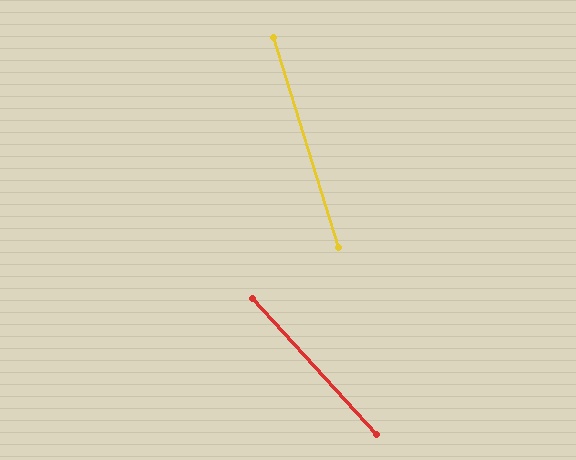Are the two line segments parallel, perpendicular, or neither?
Neither parallel nor perpendicular — they differ by about 25°.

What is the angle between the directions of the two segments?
Approximately 25 degrees.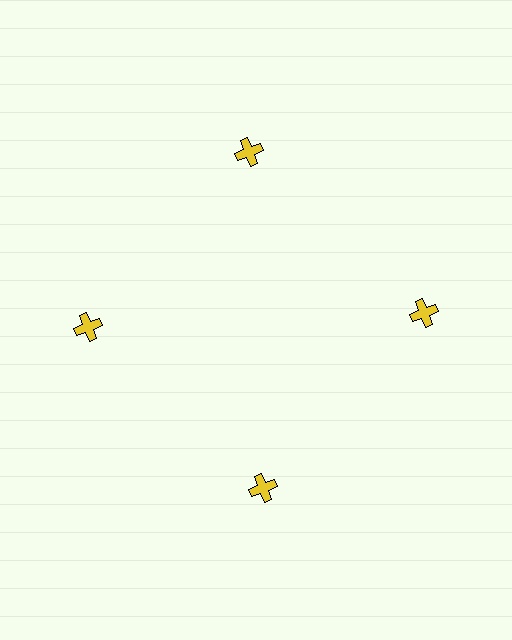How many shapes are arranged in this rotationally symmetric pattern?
There are 4 shapes, arranged in 4 groups of 1.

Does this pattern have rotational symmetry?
Yes, this pattern has 4-fold rotational symmetry. It looks the same after rotating 90 degrees around the center.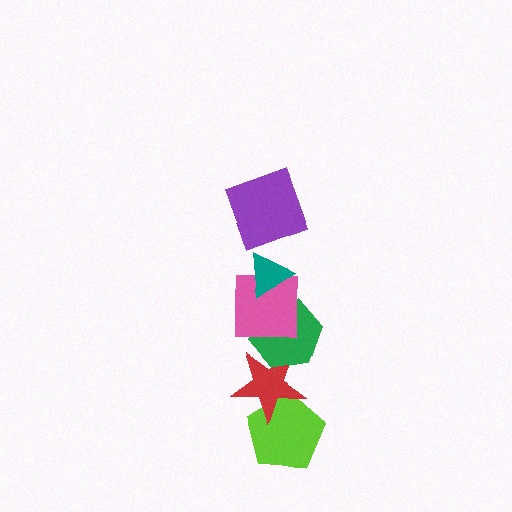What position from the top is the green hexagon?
The green hexagon is 4th from the top.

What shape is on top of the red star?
The green hexagon is on top of the red star.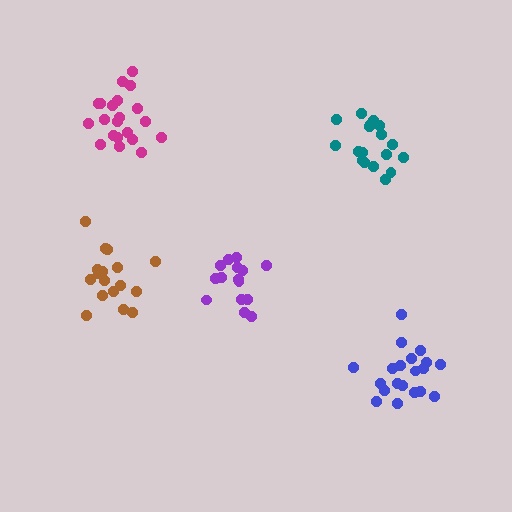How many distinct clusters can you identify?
There are 5 distinct clusters.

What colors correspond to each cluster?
The clusters are colored: purple, brown, teal, blue, magenta.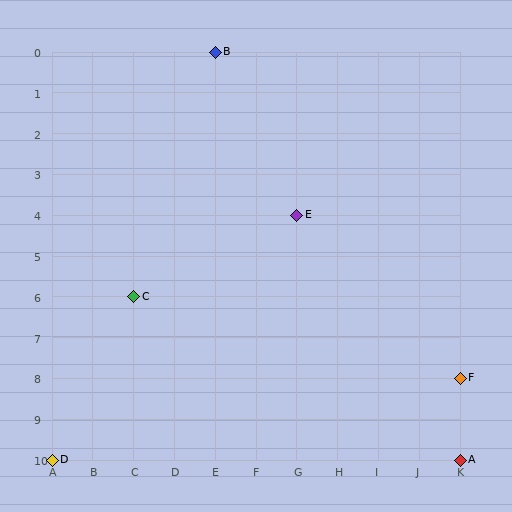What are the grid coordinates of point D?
Point D is at grid coordinates (A, 10).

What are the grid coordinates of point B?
Point B is at grid coordinates (E, 0).